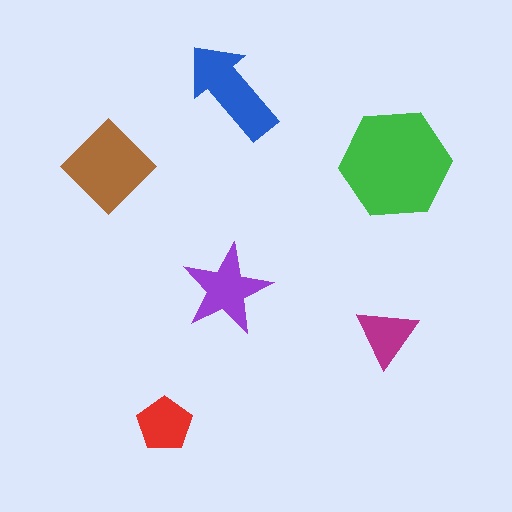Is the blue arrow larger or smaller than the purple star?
Larger.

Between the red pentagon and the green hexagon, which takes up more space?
The green hexagon.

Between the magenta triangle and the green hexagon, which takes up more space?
The green hexagon.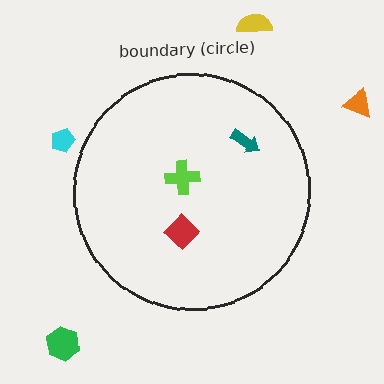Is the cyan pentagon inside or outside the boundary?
Outside.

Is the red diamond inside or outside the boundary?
Inside.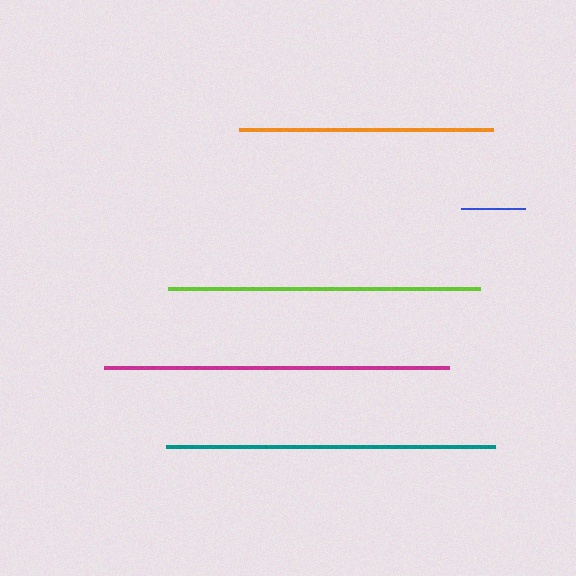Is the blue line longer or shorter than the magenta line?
The magenta line is longer than the blue line.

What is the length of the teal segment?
The teal segment is approximately 329 pixels long.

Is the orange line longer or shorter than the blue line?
The orange line is longer than the blue line.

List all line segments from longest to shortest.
From longest to shortest: magenta, teal, lime, orange, blue.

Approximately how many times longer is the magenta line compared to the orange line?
The magenta line is approximately 1.4 times the length of the orange line.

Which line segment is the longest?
The magenta line is the longest at approximately 345 pixels.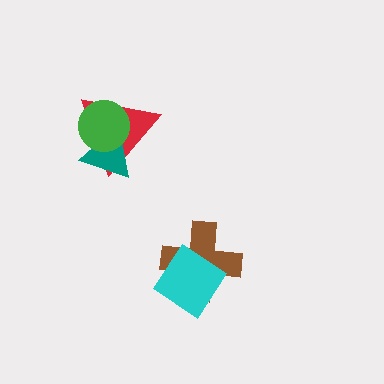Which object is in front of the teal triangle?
The green circle is in front of the teal triangle.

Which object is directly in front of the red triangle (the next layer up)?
The teal triangle is directly in front of the red triangle.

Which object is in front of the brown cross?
The cyan diamond is in front of the brown cross.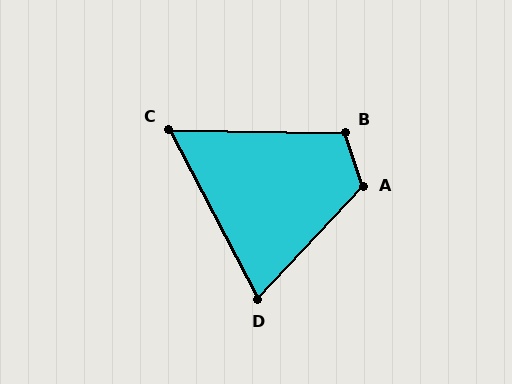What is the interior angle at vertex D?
Approximately 71 degrees (acute).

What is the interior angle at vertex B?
Approximately 109 degrees (obtuse).